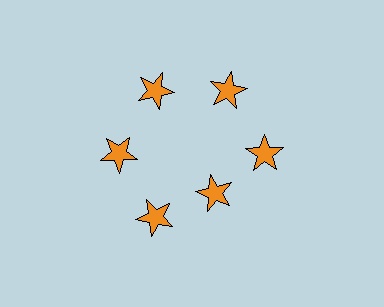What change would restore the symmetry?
The symmetry would be restored by moving it outward, back onto the ring so that all 6 stars sit at equal angles and equal distance from the center.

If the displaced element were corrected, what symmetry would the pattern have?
It would have 6-fold rotational symmetry — the pattern would map onto itself every 60 degrees.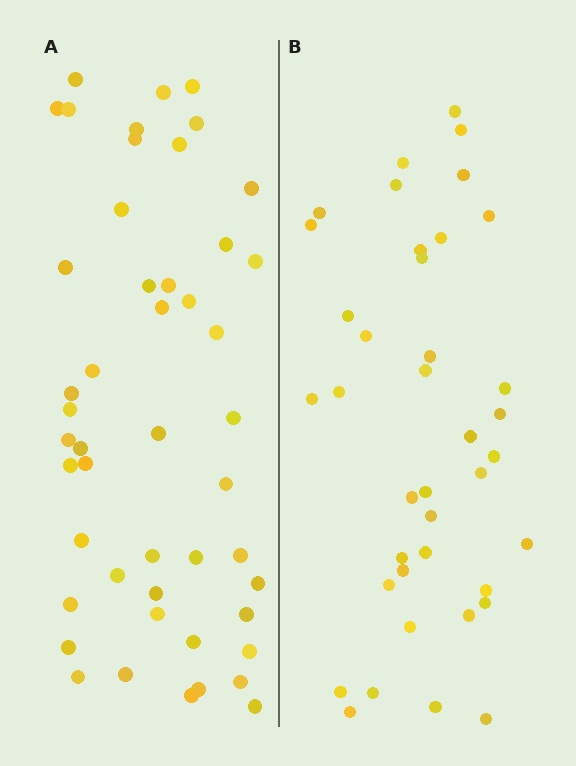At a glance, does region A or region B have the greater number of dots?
Region A (the left region) has more dots.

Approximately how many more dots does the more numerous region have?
Region A has roughly 8 or so more dots than region B.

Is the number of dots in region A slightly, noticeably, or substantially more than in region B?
Region A has only slightly more — the two regions are fairly close. The ratio is roughly 1.2 to 1.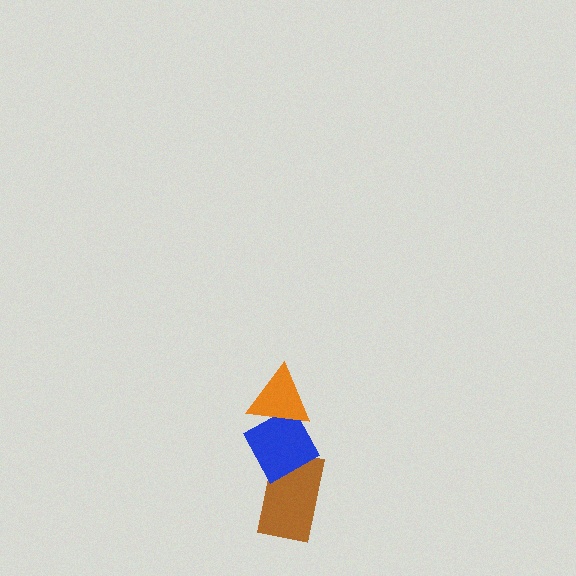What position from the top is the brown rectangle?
The brown rectangle is 3rd from the top.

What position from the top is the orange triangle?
The orange triangle is 1st from the top.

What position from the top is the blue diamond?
The blue diamond is 2nd from the top.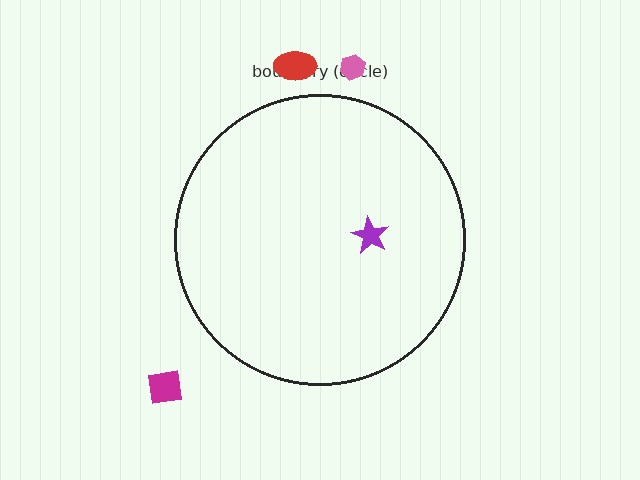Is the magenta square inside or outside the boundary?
Outside.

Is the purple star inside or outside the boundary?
Inside.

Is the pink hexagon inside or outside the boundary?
Outside.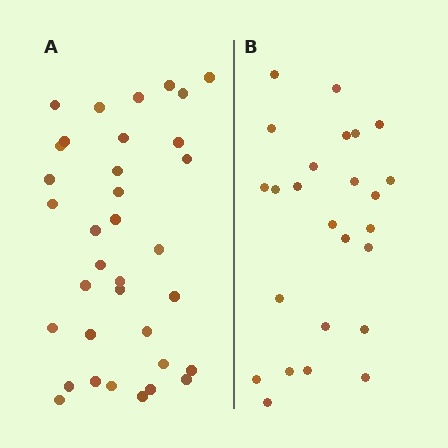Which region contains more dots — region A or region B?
Region A (the left region) has more dots.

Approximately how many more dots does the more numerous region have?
Region A has roughly 10 or so more dots than region B.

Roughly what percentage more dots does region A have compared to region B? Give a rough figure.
About 40% more.